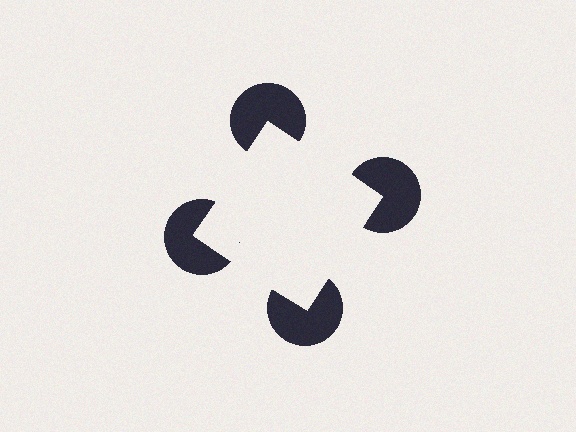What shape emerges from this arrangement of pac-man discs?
An illusory square — its edges are inferred from the aligned wedge cuts in the pac-man discs, not physically drawn.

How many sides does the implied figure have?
4 sides.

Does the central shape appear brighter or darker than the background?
It typically appears slightly brighter than the background, even though no actual brightness change is drawn.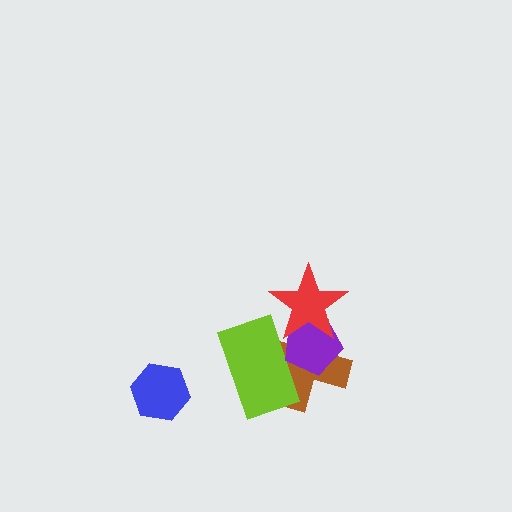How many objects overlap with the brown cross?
3 objects overlap with the brown cross.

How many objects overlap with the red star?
2 objects overlap with the red star.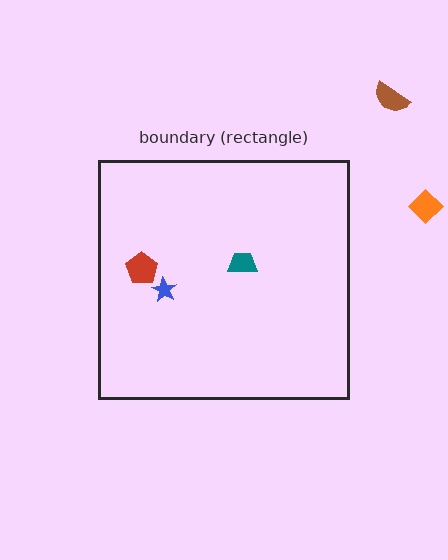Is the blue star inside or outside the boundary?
Inside.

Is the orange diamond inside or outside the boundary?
Outside.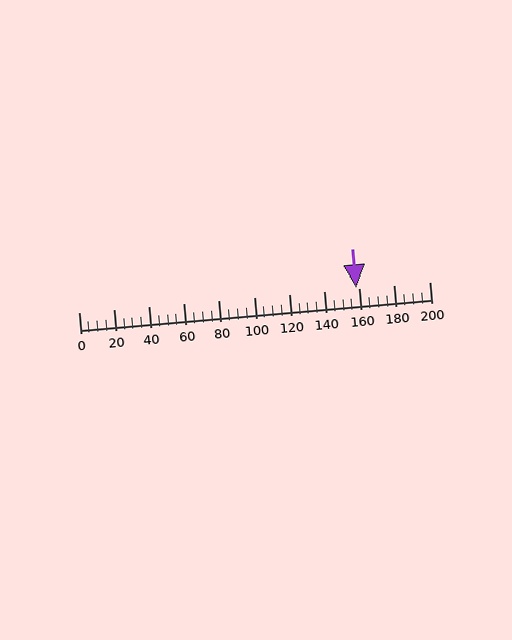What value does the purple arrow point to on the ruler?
The purple arrow points to approximately 158.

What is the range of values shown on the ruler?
The ruler shows values from 0 to 200.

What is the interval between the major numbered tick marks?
The major tick marks are spaced 20 units apart.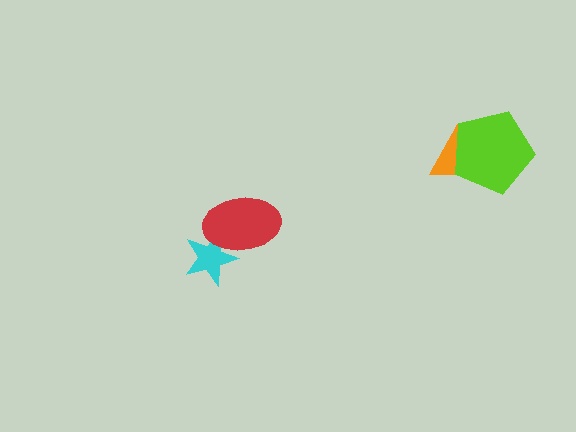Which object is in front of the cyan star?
The red ellipse is in front of the cyan star.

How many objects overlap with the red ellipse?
1 object overlaps with the red ellipse.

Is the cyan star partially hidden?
Yes, it is partially covered by another shape.